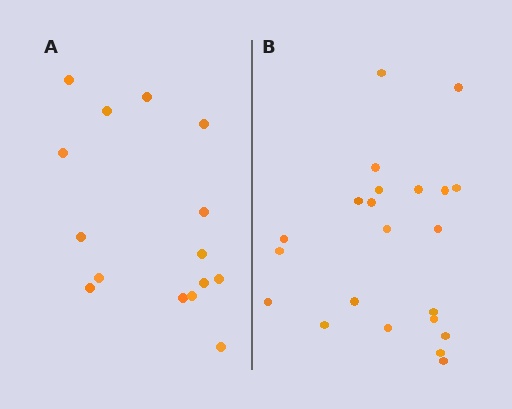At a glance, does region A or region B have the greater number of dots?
Region B (the right region) has more dots.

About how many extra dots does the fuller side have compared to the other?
Region B has roughly 8 or so more dots than region A.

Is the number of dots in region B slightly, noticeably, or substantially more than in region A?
Region B has substantially more. The ratio is roughly 1.5 to 1.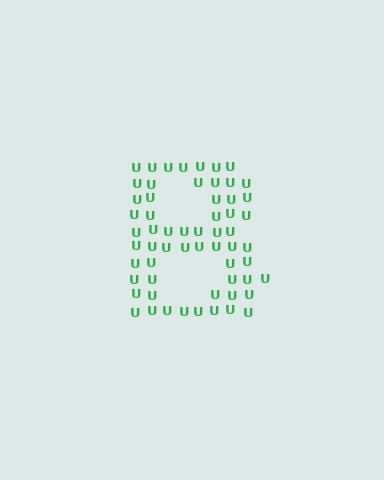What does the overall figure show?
The overall figure shows the letter B.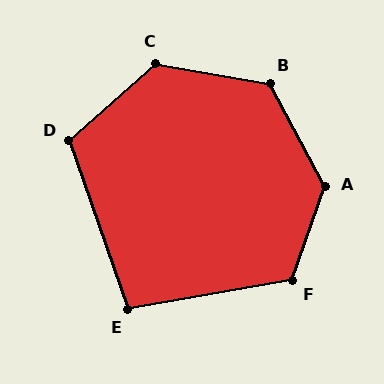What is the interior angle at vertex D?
Approximately 112 degrees (obtuse).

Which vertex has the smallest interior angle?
E, at approximately 99 degrees.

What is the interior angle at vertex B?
Approximately 128 degrees (obtuse).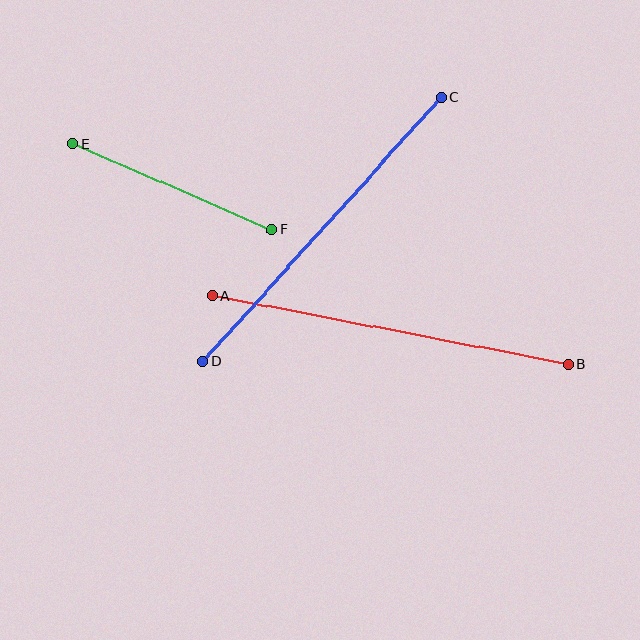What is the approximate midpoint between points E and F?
The midpoint is at approximately (173, 187) pixels.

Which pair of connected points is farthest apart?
Points A and B are farthest apart.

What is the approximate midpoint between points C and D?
The midpoint is at approximately (322, 229) pixels.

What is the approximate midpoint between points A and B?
The midpoint is at approximately (390, 330) pixels.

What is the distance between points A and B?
The distance is approximately 363 pixels.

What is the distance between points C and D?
The distance is approximately 355 pixels.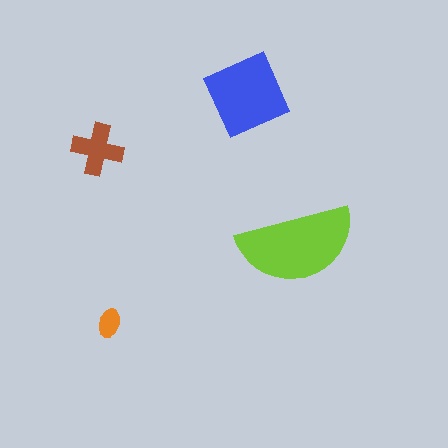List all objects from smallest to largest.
The orange ellipse, the brown cross, the blue square, the lime semicircle.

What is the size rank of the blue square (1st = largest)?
2nd.